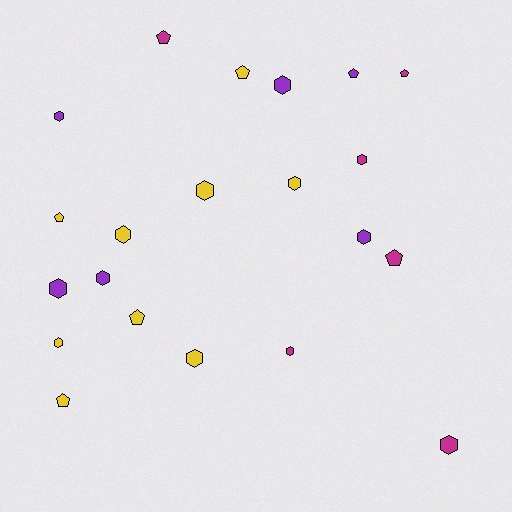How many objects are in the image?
There are 21 objects.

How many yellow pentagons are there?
There are 4 yellow pentagons.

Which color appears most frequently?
Yellow, with 9 objects.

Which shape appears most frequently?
Hexagon, with 13 objects.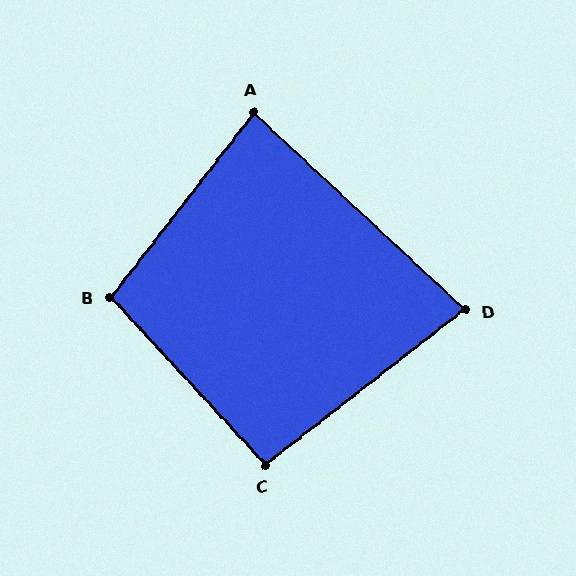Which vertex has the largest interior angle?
B, at approximately 99 degrees.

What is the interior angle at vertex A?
Approximately 85 degrees (acute).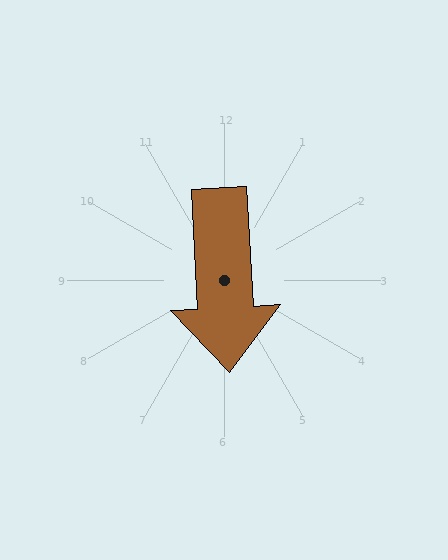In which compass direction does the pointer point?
South.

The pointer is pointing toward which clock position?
Roughly 6 o'clock.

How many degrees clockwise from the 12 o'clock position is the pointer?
Approximately 177 degrees.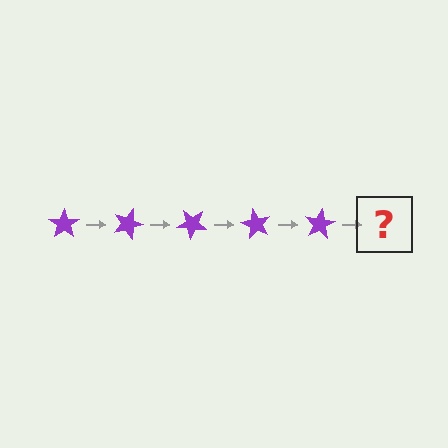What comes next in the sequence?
The next element should be a purple star rotated 100 degrees.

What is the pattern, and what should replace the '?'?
The pattern is that the star rotates 20 degrees each step. The '?' should be a purple star rotated 100 degrees.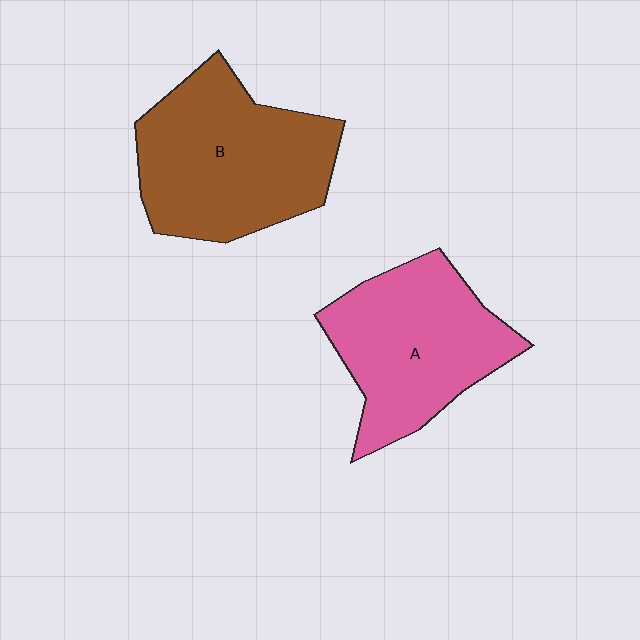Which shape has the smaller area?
Shape A (pink).